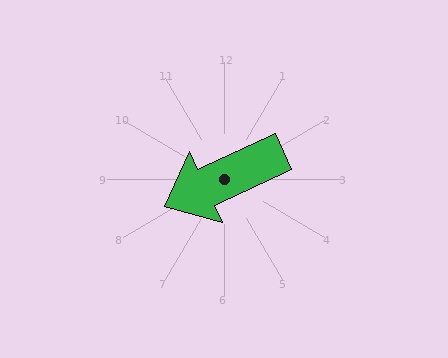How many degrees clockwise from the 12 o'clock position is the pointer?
Approximately 245 degrees.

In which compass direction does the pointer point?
Southwest.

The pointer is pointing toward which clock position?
Roughly 8 o'clock.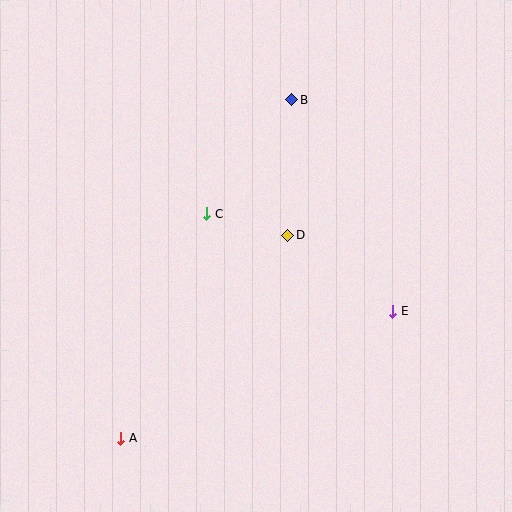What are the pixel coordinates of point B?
Point B is at (292, 100).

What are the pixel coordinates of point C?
Point C is at (207, 214).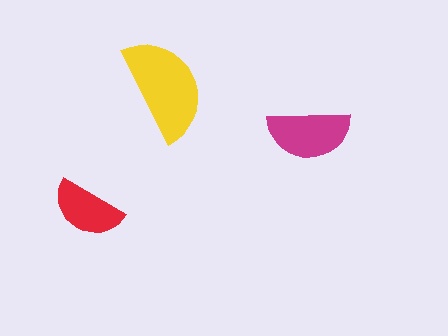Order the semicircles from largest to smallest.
the yellow one, the magenta one, the red one.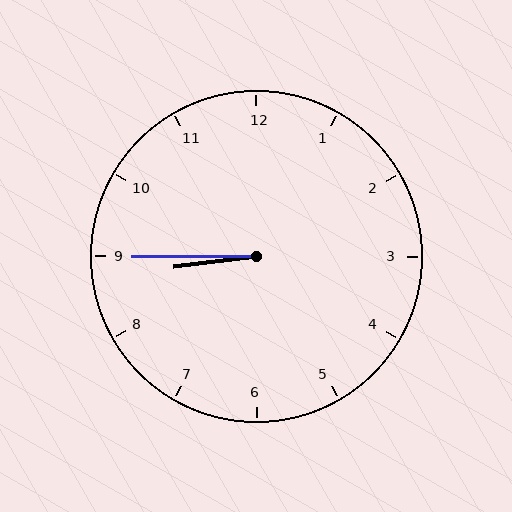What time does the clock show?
8:45.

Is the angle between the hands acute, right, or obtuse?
It is acute.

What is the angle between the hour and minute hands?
Approximately 8 degrees.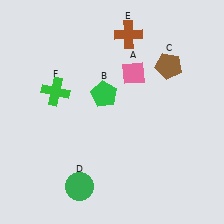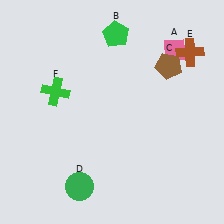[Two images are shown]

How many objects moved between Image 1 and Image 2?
3 objects moved between the two images.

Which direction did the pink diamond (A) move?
The pink diamond (A) moved right.